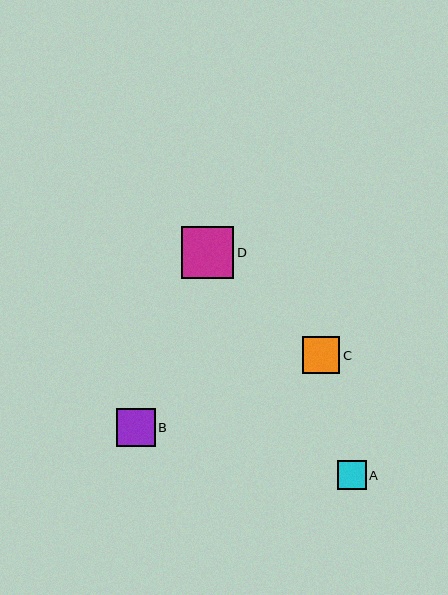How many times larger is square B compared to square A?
Square B is approximately 1.3 times the size of square A.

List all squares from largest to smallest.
From largest to smallest: D, B, C, A.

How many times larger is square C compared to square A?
Square C is approximately 1.3 times the size of square A.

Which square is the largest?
Square D is the largest with a size of approximately 52 pixels.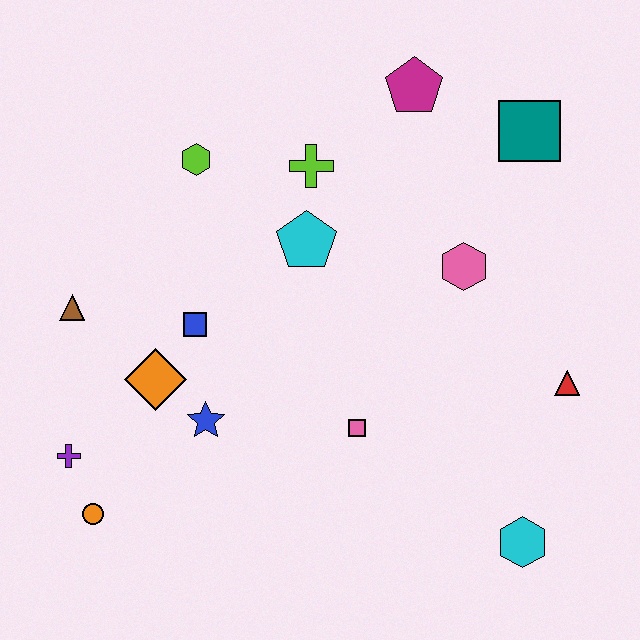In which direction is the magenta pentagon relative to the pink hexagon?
The magenta pentagon is above the pink hexagon.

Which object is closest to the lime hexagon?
The lime cross is closest to the lime hexagon.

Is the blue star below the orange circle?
No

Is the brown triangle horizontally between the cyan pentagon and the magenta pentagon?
No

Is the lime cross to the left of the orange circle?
No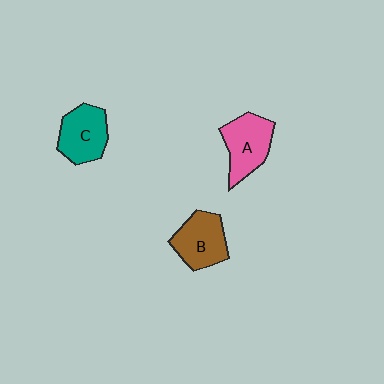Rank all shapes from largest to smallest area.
From largest to smallest: A (pink), B (brown), C (teal).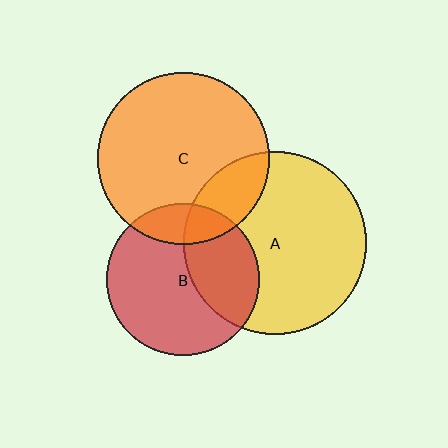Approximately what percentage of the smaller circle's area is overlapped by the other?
Approximately 35%.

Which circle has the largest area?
Circle A (yellow).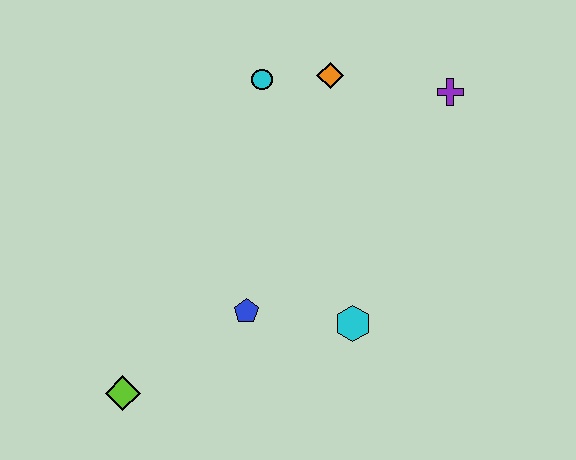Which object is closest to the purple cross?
The orange diamond is closest to the purple cross.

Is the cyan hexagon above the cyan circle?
No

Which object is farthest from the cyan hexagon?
The cyan circle is farthest from the cyan hexagon.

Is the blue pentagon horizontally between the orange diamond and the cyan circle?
No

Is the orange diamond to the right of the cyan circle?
Yes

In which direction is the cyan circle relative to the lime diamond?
The cyan circle is above the lime diamond.